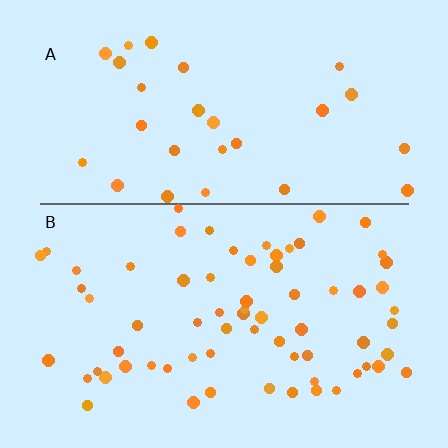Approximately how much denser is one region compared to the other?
Approximately 2.3× — region B over region A.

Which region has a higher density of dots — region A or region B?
B (the bottom).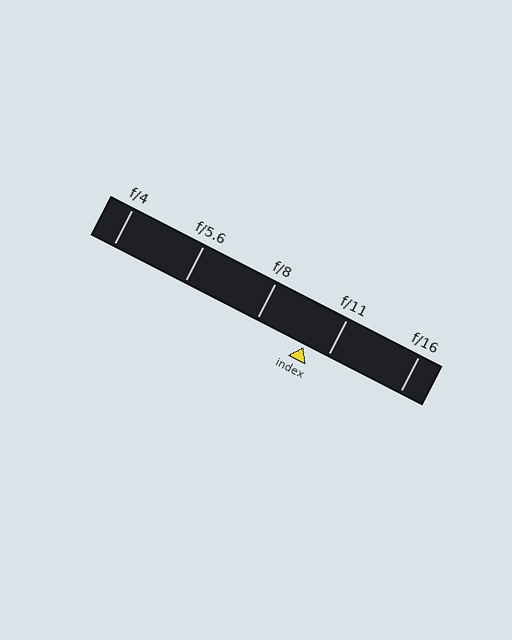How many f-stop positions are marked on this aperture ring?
There are 5 f-stop positions marked.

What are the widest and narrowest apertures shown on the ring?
The widest aperture shown is f/4 and the narrowest is f/16.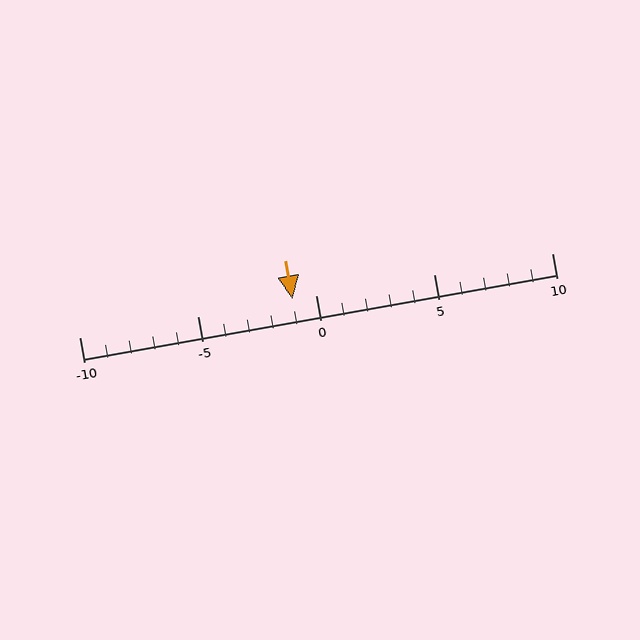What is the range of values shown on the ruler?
The ruler shows values from -10 to 10.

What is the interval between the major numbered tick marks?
The major tick marks are spaced 5 units apart.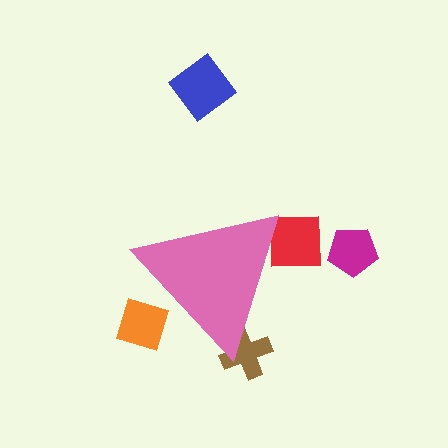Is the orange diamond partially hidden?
Yes, the orange diamond is partially hidden behind the pink triangle.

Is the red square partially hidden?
Yes, the red square is partially hidden behind the pink triangle.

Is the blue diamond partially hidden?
No, the blue diamond is fully visible.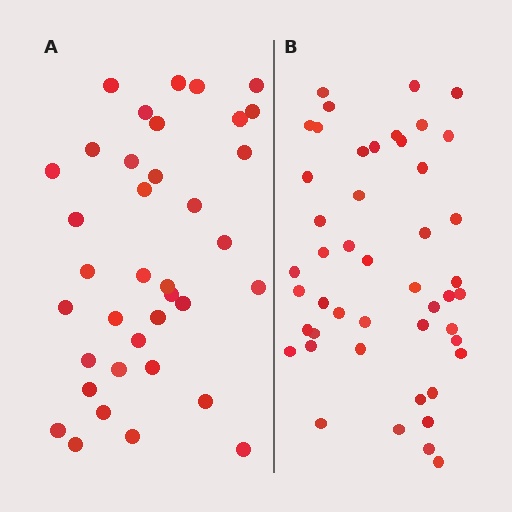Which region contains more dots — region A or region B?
Region B (the right region) has more dots.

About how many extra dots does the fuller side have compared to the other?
Region B has roughly 10 or so more dots than region A.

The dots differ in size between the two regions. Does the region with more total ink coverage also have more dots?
No. Region A has more total ink coverage because its dots are larger, but region B actually contains more individual dots. Total area can be misleading — the number of items is what matters here.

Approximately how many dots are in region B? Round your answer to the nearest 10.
About 50 dots. (The exact count is 47, which rounds to 50.)